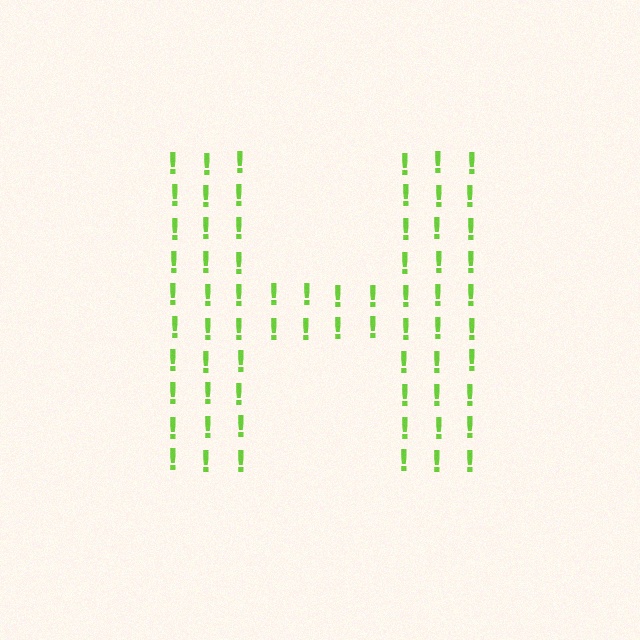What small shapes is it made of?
It is made of small exclamation marks.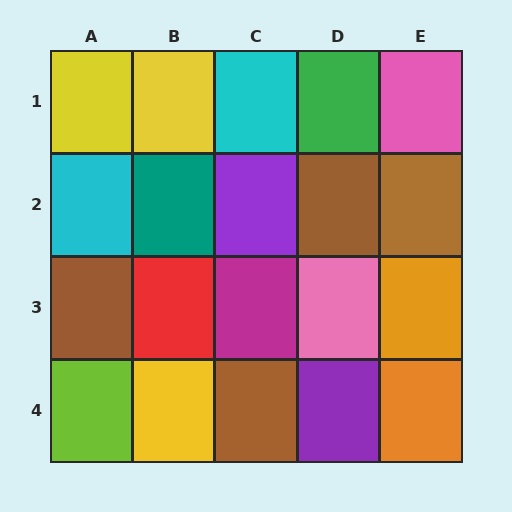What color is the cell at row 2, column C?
Purple.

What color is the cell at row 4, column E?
Orange.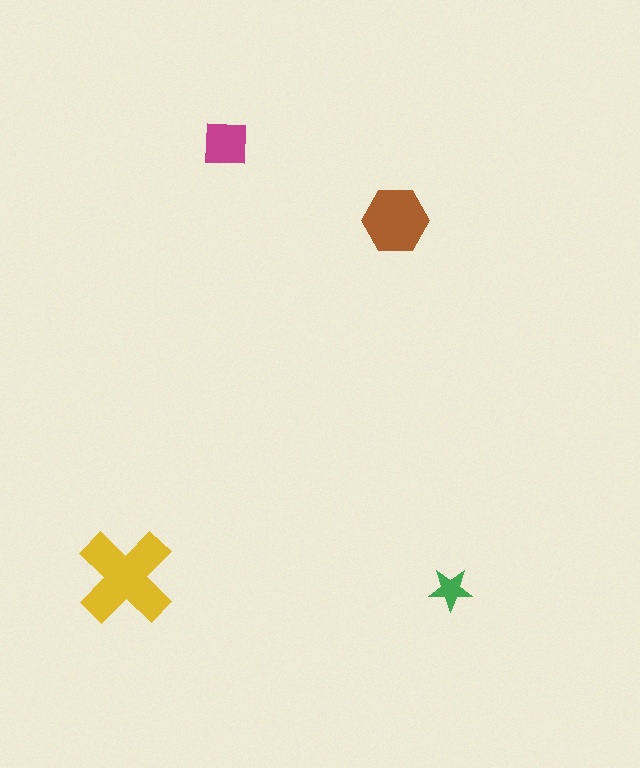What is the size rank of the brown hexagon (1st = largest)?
2nd.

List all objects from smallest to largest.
The green star, the magenta square, the brown hexagon, the yellow cross.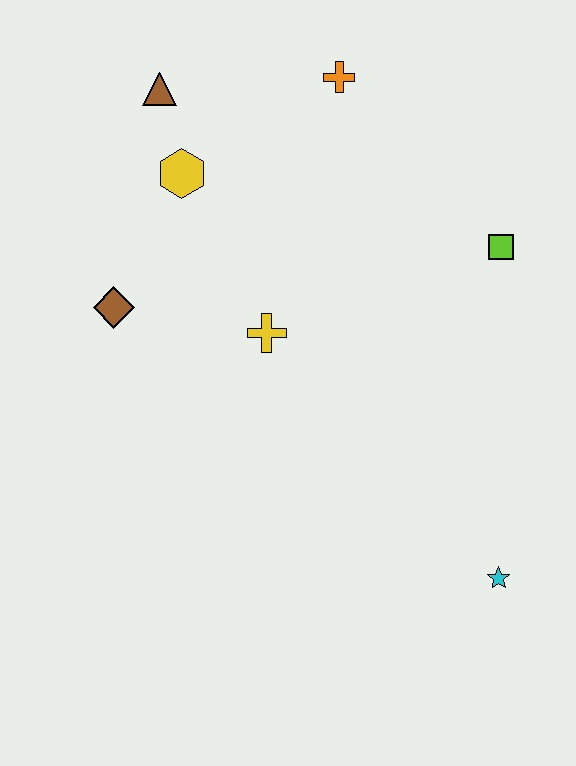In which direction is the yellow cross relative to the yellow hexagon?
The yellow cross is below the yellow hexagon.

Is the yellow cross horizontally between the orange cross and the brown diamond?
Yes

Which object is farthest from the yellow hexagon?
The cyan star is farthest from the yellow hexagon.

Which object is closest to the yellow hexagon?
The brown triangle is closest to the yellow hexagon.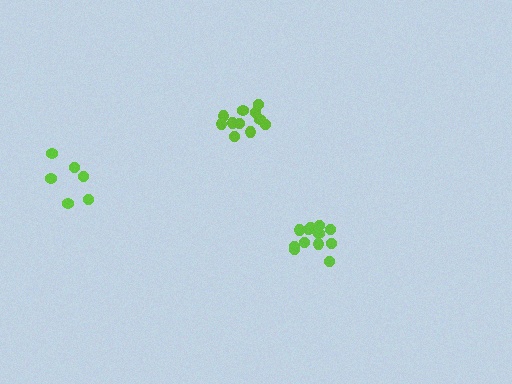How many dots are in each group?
Group 1: 11 dots, Group 2: 6 dots, Group 3: 12 dots (29 total).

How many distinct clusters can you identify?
There are 3 distinct clusters.